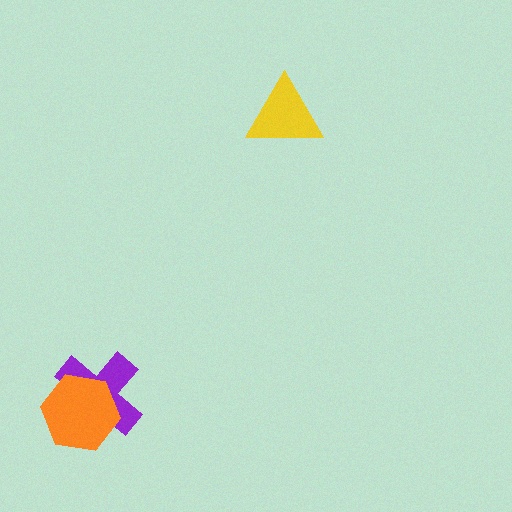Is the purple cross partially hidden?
Yes, it is partially covered by another shape.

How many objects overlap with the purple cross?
1 object overlaps with the purple cross.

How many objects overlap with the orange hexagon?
1 object overlaps with the orange hexagon.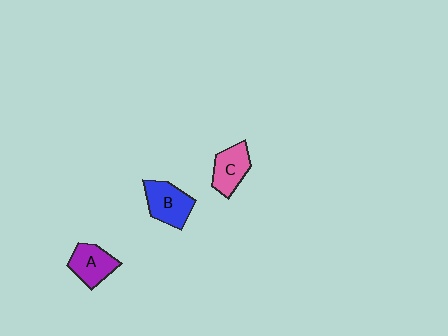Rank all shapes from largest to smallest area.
From largest to smallest: B (blue), C (pink), A (purple).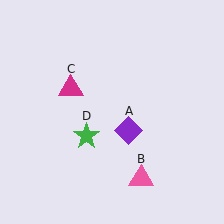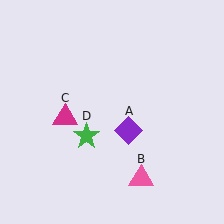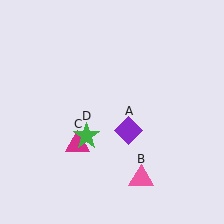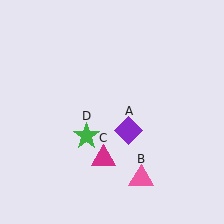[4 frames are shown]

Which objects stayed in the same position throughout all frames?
Purple diamond (object A) and pink triangle (object B) and green star (object D) remained stationary.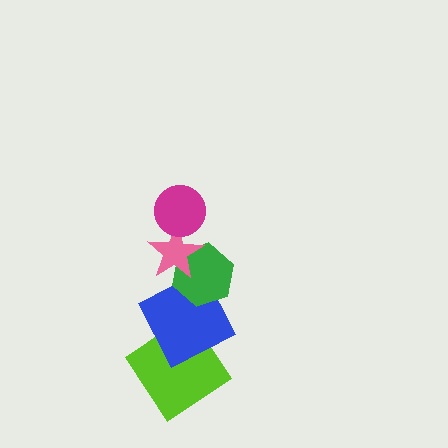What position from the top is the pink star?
The pink star is 2nd from the top.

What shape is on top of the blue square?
The green hexagon is on top of the blue square.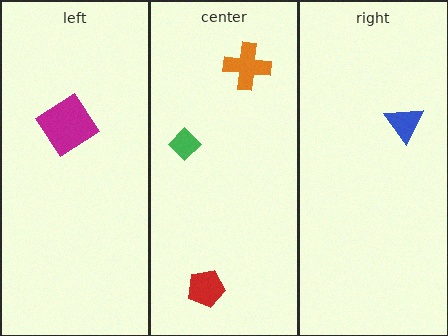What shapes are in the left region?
The magenta diamond.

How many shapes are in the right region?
1.